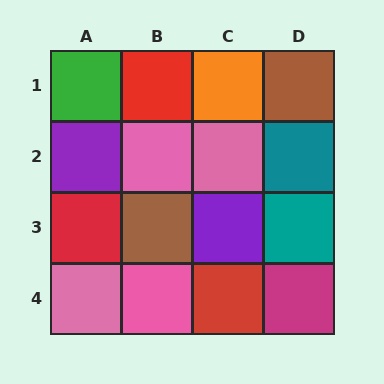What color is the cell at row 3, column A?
Red.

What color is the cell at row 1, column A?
Green.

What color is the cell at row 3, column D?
Teal.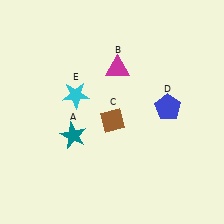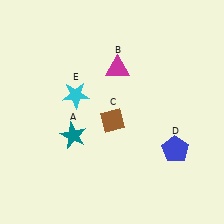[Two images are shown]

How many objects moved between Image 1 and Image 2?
1 object moved between the two images.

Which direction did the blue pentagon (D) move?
The blue pentagon (D) moved down.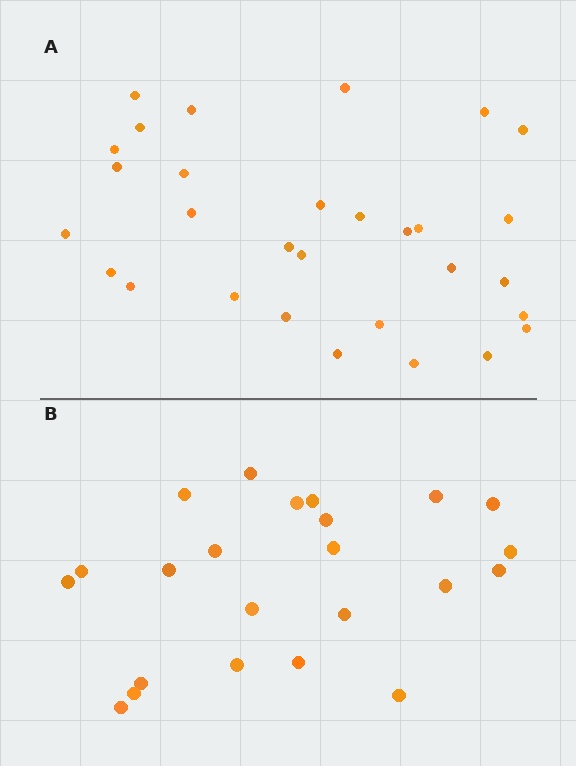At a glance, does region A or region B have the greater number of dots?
Region A (the top region) has more dots.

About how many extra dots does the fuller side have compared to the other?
Region A has roughly 8 or so more dots than region B.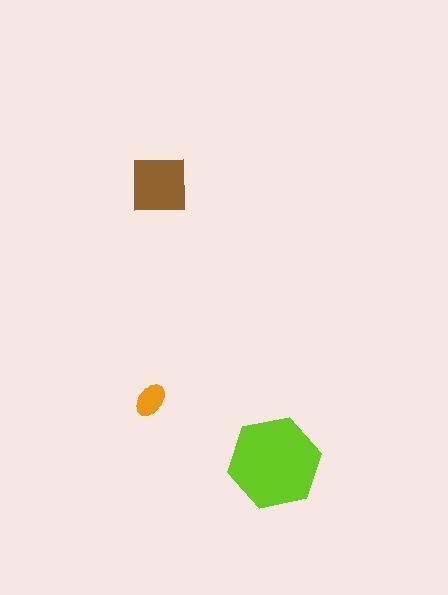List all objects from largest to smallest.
The lime hexagon, the brown square, the orange ellipse.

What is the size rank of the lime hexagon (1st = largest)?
1st.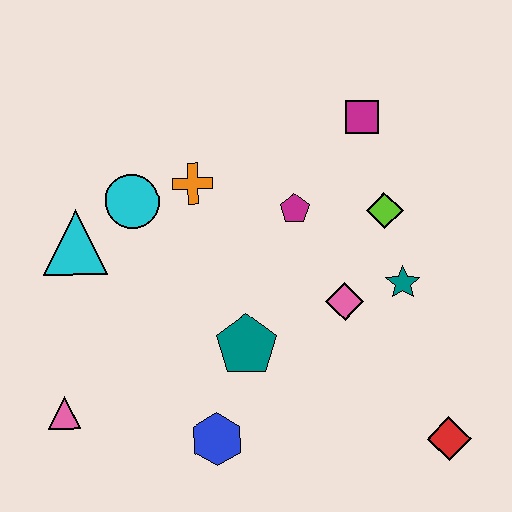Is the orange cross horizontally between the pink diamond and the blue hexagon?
No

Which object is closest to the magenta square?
The lime diamond is closest to the magenta square.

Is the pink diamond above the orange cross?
No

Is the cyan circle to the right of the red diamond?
No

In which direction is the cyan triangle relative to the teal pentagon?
The cyan triangle is to the left of the teal pentagon.